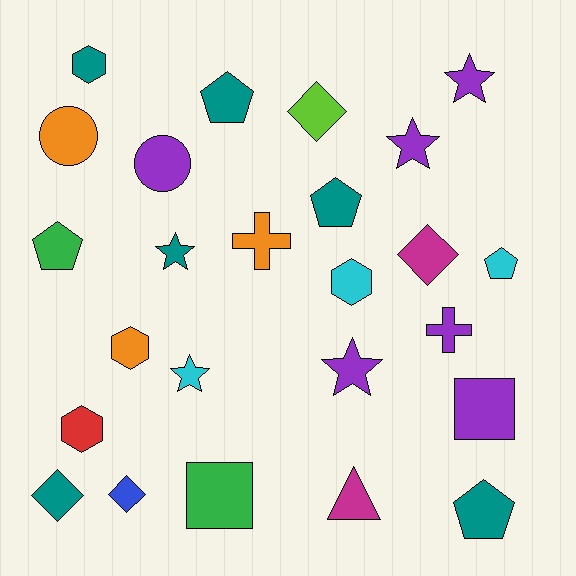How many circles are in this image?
There are 2 circles.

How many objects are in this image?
There are 25 objects.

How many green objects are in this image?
There are 2 green objects.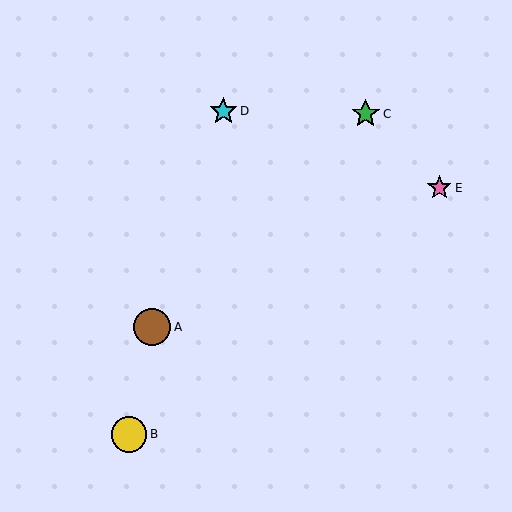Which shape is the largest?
The brown circle (labeled A) is the largest.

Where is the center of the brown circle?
The center of the brown circle is at (152, 327).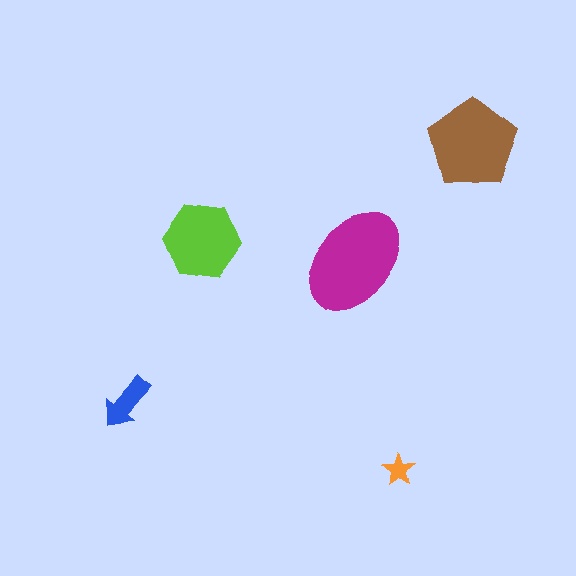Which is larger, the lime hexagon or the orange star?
The lime hexagon.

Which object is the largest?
The magenta ellipse.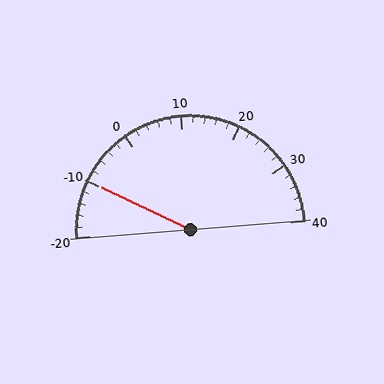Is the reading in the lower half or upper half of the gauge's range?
The reading is in the lower half of the range (-20 to 40).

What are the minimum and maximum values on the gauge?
The gauge ranges from -20 to 40.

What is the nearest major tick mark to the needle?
The nearest major tick mark is -10.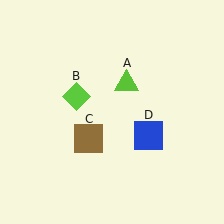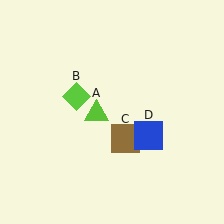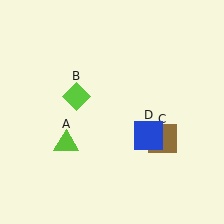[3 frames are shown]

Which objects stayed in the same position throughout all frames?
Lime diamond (object B) and blue square (object D) remained stationary.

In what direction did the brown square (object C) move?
The brown square (object C) moved right.